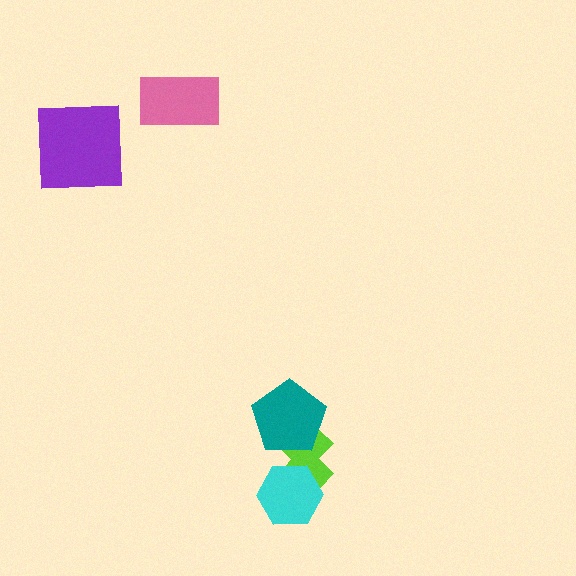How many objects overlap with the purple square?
0 objects overlap with the purple square.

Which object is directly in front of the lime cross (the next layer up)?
The teal pentagon is directly in front of the lime cross.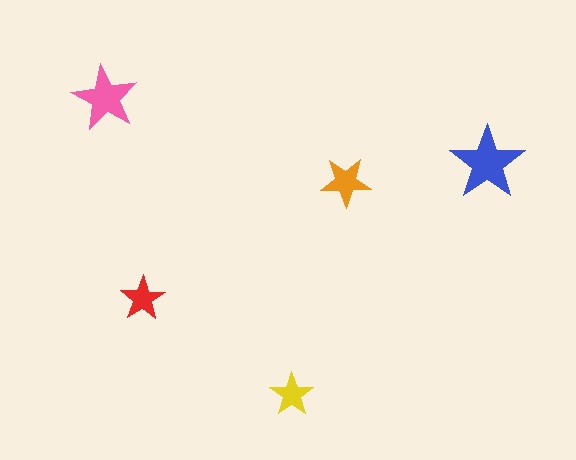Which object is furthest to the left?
The pink star is leftmost.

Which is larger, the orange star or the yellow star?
The orange one.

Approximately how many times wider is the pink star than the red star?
About 1.5 times wider.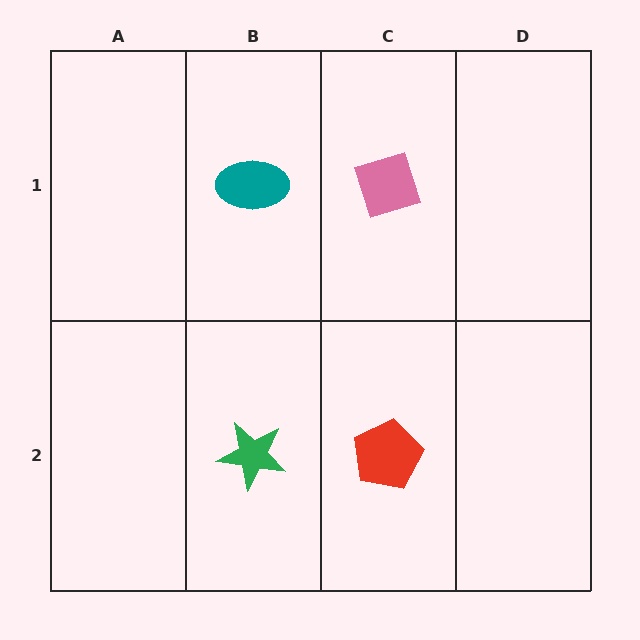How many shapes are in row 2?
2 shapes.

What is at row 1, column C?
A pink diamond.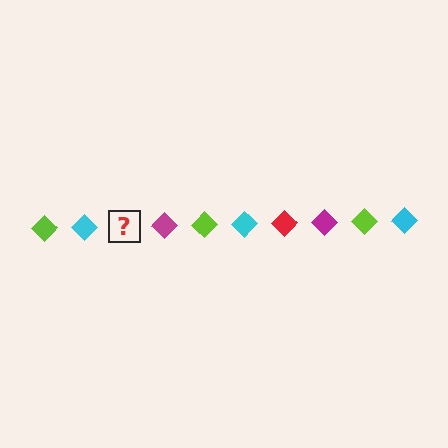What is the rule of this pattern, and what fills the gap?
The rule is that the pattern cycles through lime, cyan, red, magenta diamonds. The gap should be filled with a red diamond.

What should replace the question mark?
The question mark should be replaced with a red diamond.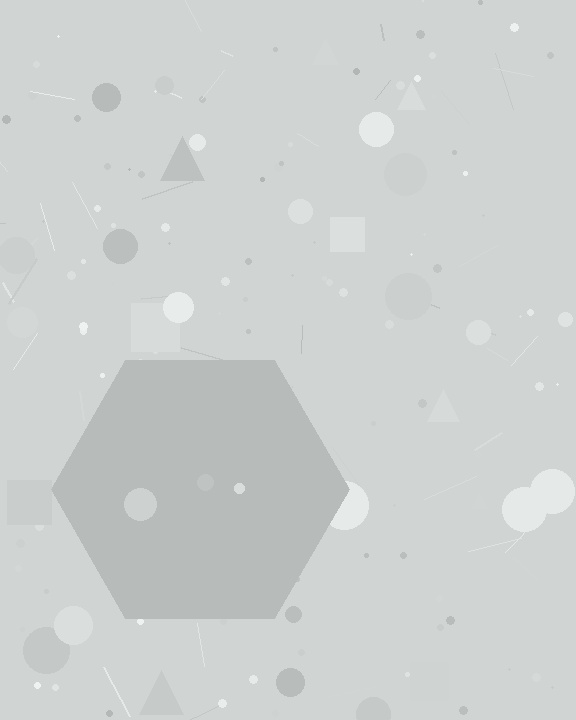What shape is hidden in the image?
A hexagon is hidden in the image.